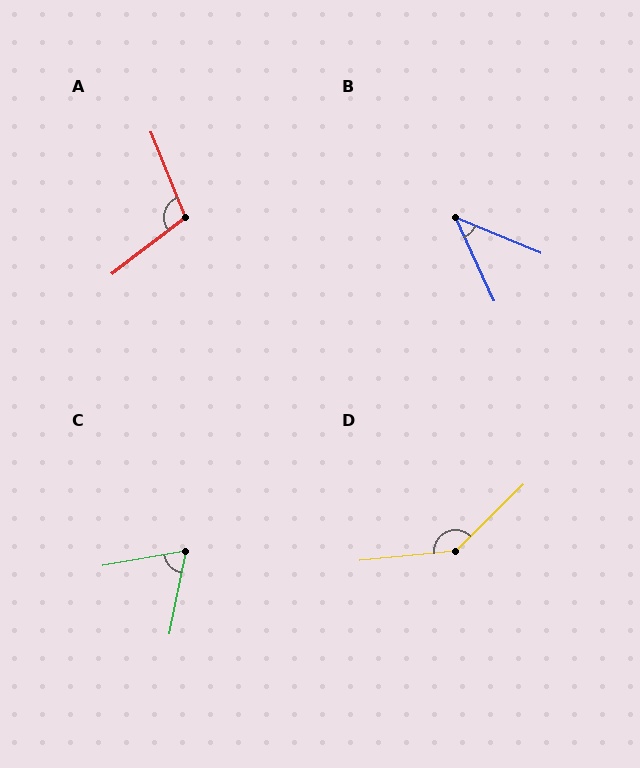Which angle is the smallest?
B, at approximately 43 degrees.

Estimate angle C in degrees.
Approximately 69 degrees.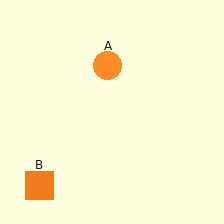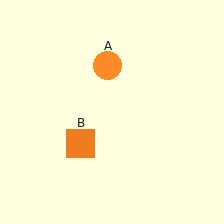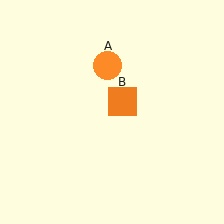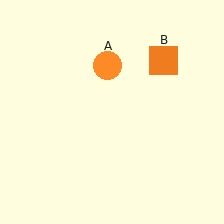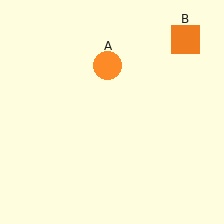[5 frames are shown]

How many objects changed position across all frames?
1 object changed position: orange square (object B).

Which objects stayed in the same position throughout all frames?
Orange circle (object A) remained stationary.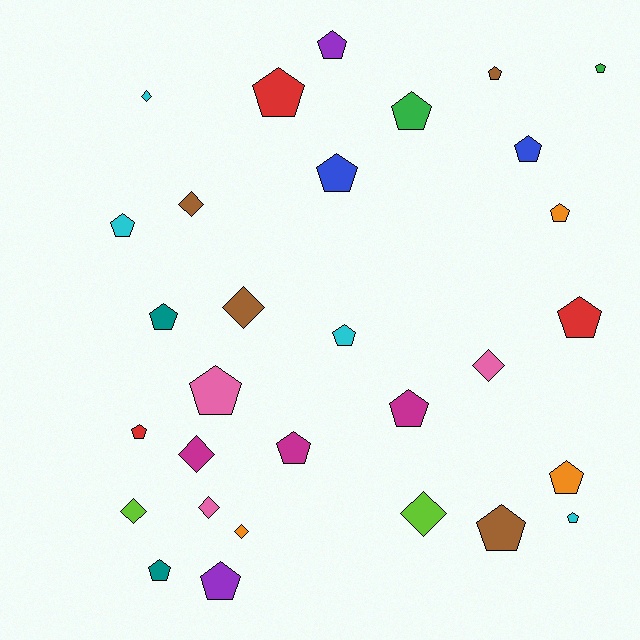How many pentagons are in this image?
There are 21 pentagons.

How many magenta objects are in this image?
There are 3 magenta objects.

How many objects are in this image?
There are 30 objects.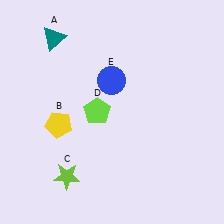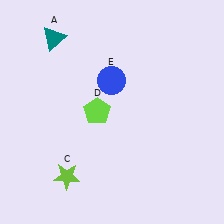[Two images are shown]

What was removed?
The yellow pentagon (B) was removed in Image 2.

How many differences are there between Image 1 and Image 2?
There is 1 difference between the two images.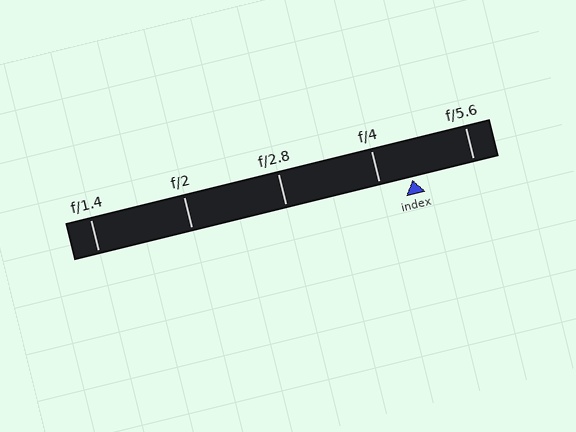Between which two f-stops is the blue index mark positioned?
The index mark is between f/4 and f/5.6.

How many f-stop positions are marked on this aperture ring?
There are 5 f-stop positions marked.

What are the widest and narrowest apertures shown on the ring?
The widest aperture shown is f/1.4 and the narrowest is f/5.6.